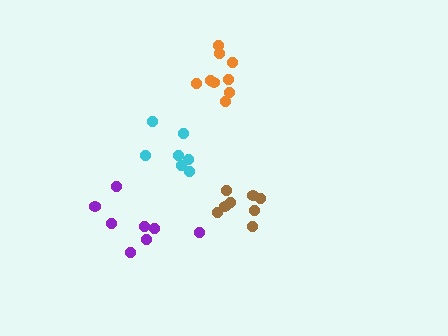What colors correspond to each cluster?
The clusters are colored: cyan, brown, purple, orange.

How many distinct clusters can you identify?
There are 4 distinct clusters.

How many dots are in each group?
Group 1: 7 dots, Group 2: 8 dots, Group 3: 8 dots, Group 4: 9 dots (32 total).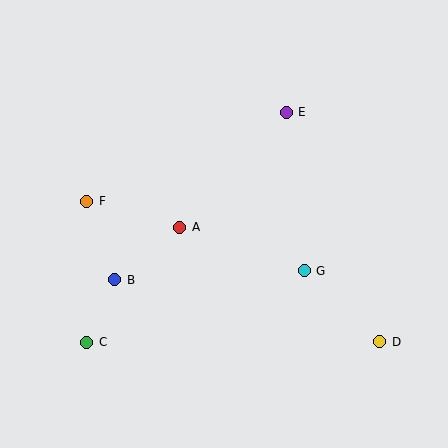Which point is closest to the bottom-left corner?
Point C is closest to the bottom-left corner.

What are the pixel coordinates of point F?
Point F is at (87, 201).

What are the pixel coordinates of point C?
Point C is at (87, 342).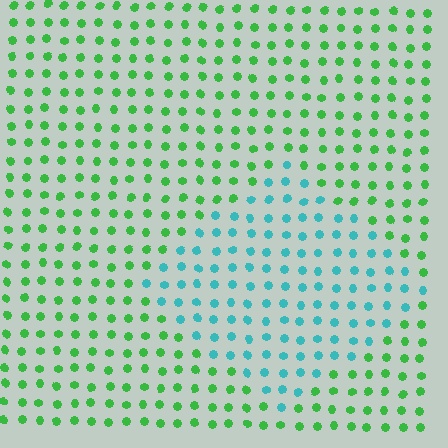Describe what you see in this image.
The image is filled with small green elements in a uniform arrangement. A diamond-shaped region is visible where the elements are tinted to a slightly different hue, forming a subtle color boundary.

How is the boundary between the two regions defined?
The boundary is defined purely by a slight shift in hue (about 57 degrees). Spacing, size, and orientation are identical on both sides.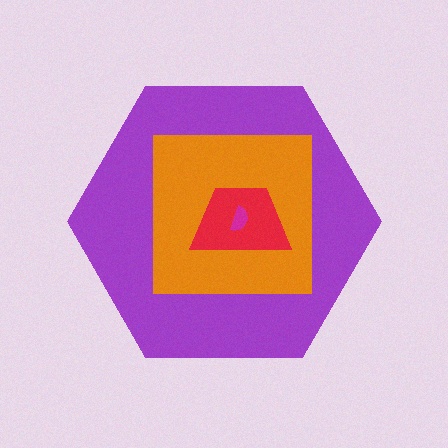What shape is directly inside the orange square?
The red trapezoid.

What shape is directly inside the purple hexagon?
The orange square.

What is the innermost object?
The magenta semicircle.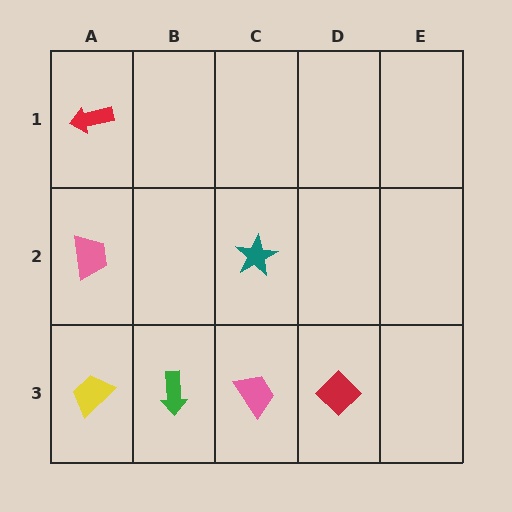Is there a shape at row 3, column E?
No, that cell is empty.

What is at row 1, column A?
A red arrow.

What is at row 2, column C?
A teal star.